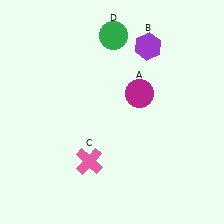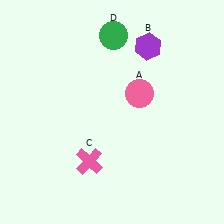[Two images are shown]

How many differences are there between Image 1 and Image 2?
There is 1 difference between the two images.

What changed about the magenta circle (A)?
In Image 1, A is magenta. In Image 2, it changed to pink.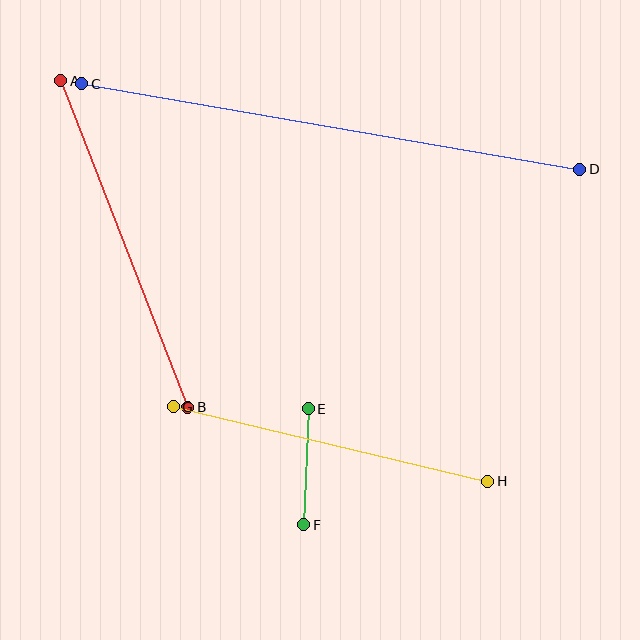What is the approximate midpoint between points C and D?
The midpoint is at approximately (331, 127) pixels.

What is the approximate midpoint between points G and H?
The midpoint is at approximately (331, 444) pixels.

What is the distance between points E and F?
The distance is approximately 116 pixels.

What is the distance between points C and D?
The distance is approximately 505 pixels.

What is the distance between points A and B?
The distance is approximately 350 pixels.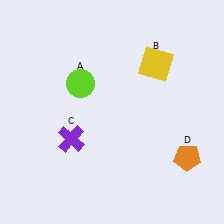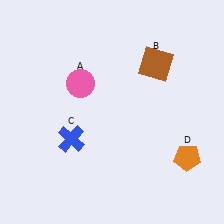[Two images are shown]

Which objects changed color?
A changed from lime to pink. B changed from yellow to brown. C changed from purple to blue.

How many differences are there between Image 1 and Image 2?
There are 3 differences between the two images.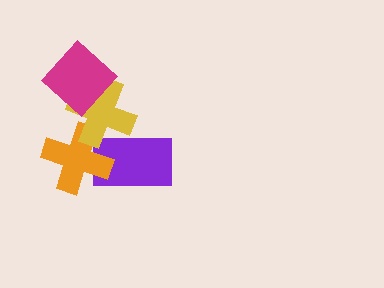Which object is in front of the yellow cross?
The magenta diamond is in front of the yellow cross.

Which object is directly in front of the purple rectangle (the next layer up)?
The orange cross is directly in front of the purple rectangle.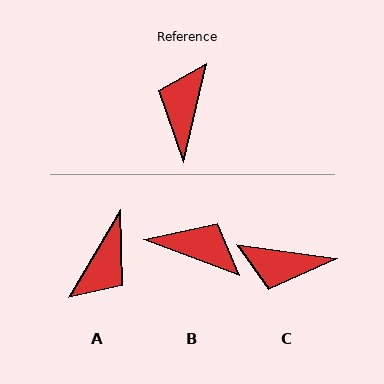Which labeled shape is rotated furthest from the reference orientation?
A, about 163 degrees away.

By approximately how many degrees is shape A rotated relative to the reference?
Approximately 163 degrees counter-clockwise.